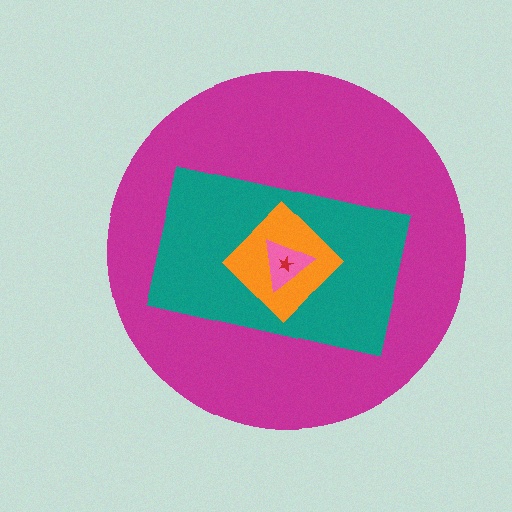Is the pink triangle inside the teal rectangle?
Yes.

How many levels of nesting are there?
5.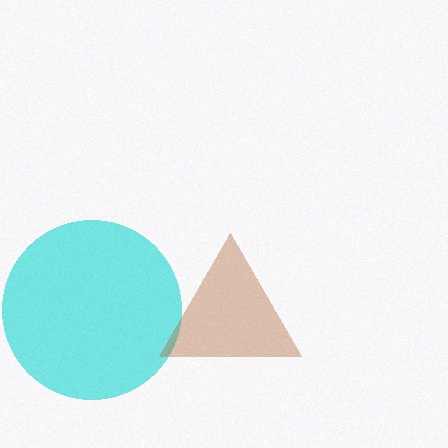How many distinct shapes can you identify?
There are 2 distinct shapes: a cyan circle, a brown triangle.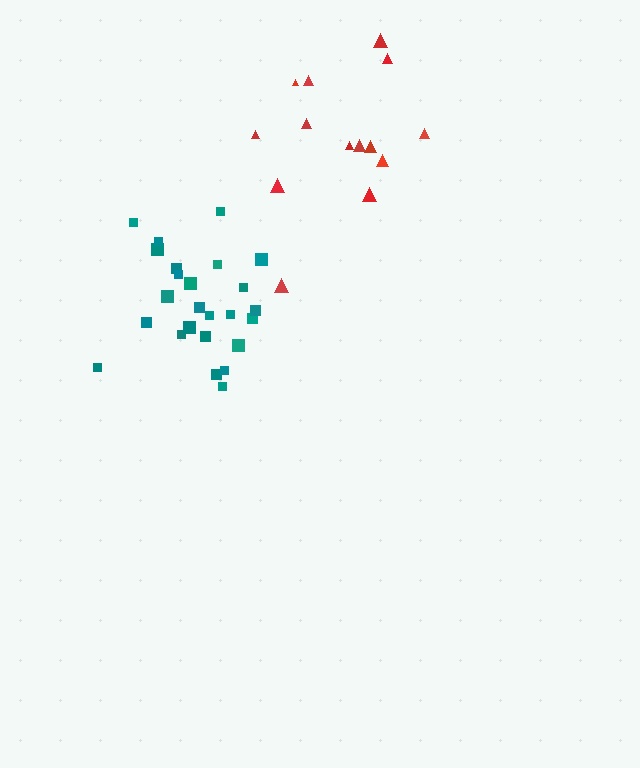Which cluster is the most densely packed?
Teal.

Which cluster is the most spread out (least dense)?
Red.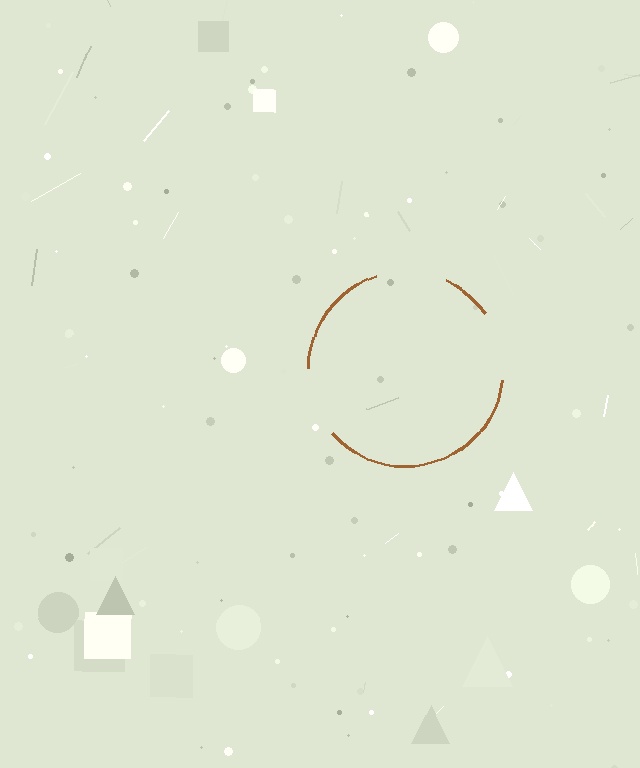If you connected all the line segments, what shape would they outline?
They would outline a circle.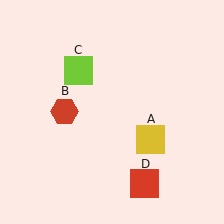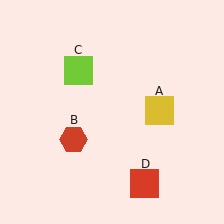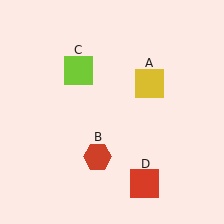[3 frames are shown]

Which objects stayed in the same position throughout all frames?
Lime square (object C) and red square (object D) remained stationary.